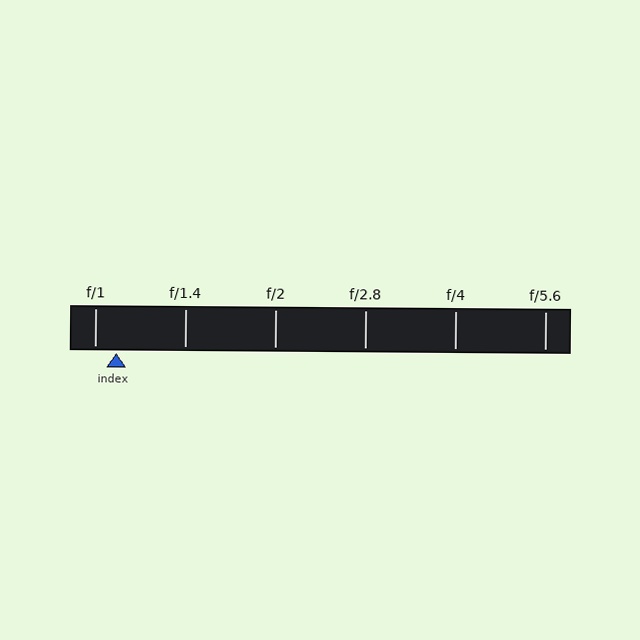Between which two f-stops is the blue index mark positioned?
The index mark is between f/1 and f/1.4.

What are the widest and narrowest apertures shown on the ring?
The widest aperture shown is f/1 and the narrowest is f/5.6.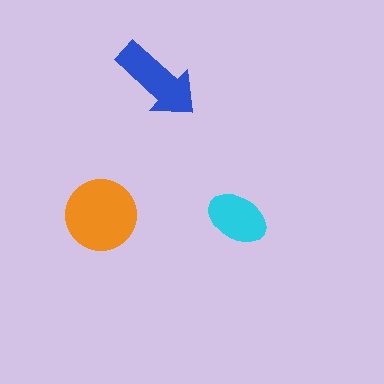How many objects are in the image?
There are 3 objects in the image.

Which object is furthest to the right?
The cyan ellipse is rightmost.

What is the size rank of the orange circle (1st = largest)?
1st.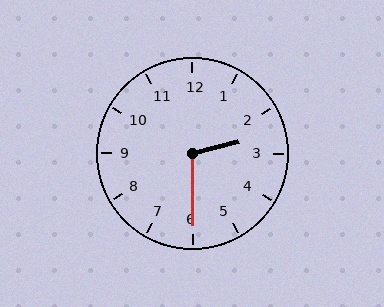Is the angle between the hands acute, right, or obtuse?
It is obtuse.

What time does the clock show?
2:30.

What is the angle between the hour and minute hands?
Approximately 105 degrees.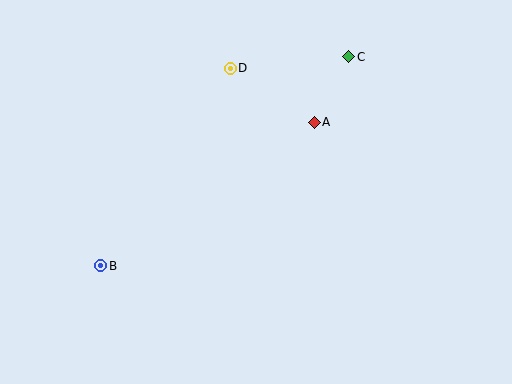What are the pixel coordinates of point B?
Point B is at (101, 266).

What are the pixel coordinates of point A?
Point A is at (314, 122).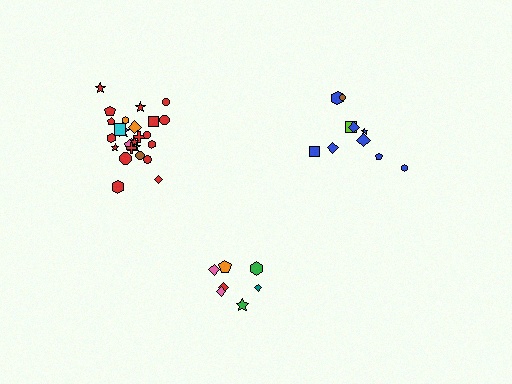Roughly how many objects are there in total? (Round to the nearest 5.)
Roughly 40 objects in total.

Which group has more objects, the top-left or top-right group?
The top-left group.